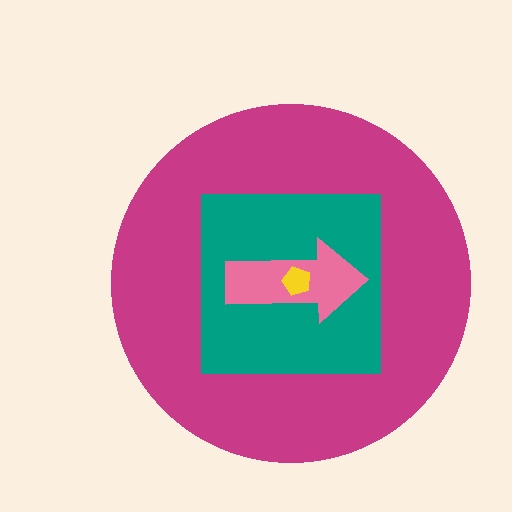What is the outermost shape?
The magenta circle.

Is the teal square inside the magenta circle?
Yes.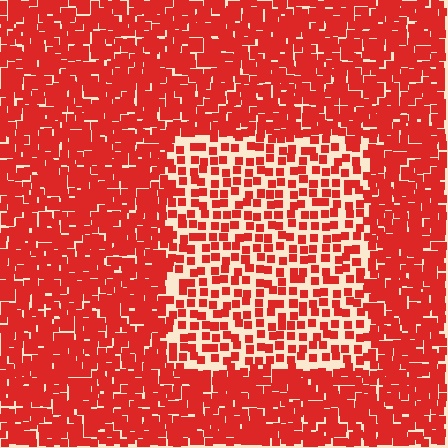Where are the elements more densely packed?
The elements are more densely packed outside the rectangle boundary.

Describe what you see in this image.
The image contains small red elements arranged at two different densities. A rectangle-shaped region is visible where the elements are less densely packed than the surrounding area.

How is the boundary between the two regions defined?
The boundary is defined by a change in element density (approximately 2.1x ratio). All elements are the same color, size, and shape.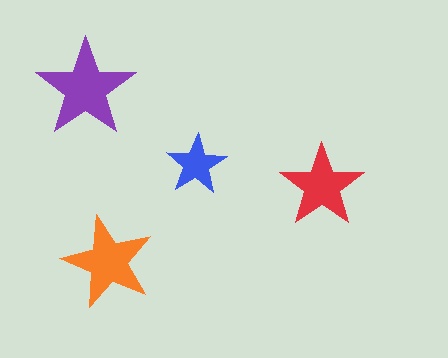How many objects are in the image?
There are 4 objects in the image.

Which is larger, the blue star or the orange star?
The orange one.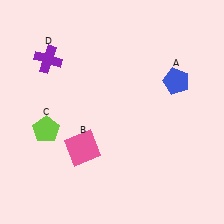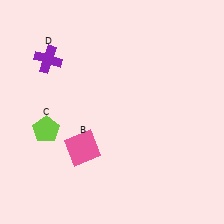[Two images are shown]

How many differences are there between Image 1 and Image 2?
There is 1 difference between the two images.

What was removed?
The blue pentagon (A) was removed in Image 2.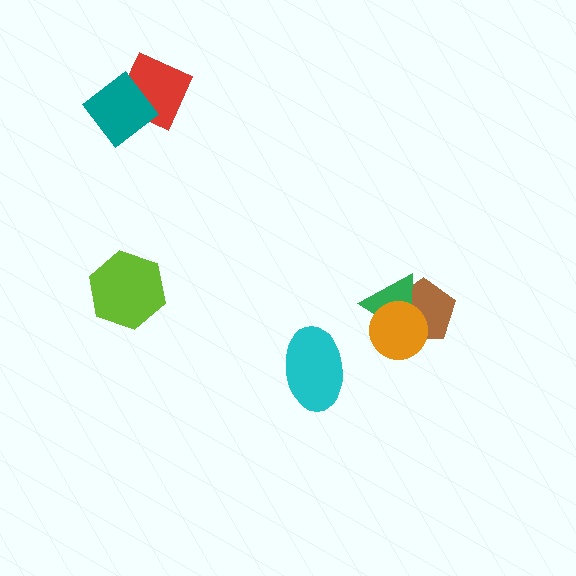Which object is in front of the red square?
The teal diamond is in front of the red square.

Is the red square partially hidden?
Yes, it is partially covered by another shape.